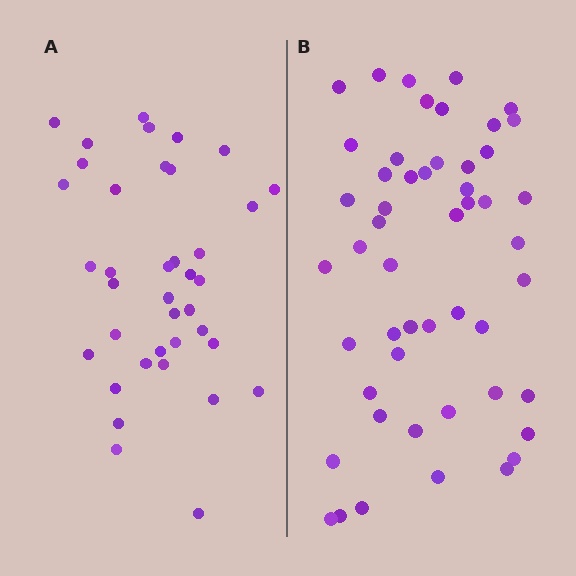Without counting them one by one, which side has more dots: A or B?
Region B (the right region) has more dots.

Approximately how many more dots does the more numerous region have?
Region B has approximately 15 more dots than region A.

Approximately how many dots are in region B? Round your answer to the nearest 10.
About 50 dots. (The exact count is 51, which rounds to 50.)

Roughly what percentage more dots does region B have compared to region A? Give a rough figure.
About 35% more.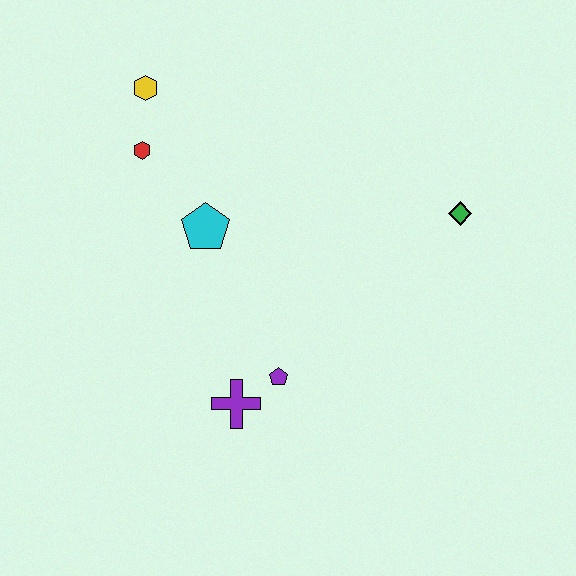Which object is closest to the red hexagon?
The yellow hexagon is closest to the red hexagon.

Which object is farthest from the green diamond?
The yellow hexagon is farthest from the green diamond.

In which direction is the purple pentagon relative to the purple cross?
The purple pentagon is to the right of the purple cross.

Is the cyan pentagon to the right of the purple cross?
No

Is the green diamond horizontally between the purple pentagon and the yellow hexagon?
No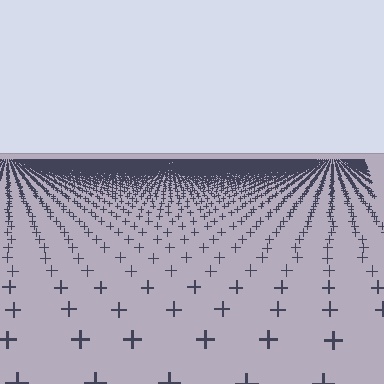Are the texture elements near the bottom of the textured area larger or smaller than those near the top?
Larger. Near the bottom, elements are closer to the viewer and appear at a bigger on-screen size.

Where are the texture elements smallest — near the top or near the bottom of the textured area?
Near the top.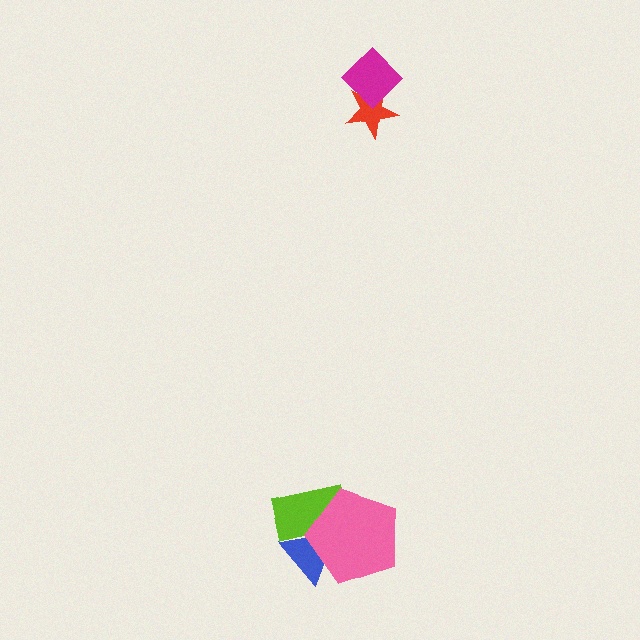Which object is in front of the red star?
The magenta diamond is in front of the red star.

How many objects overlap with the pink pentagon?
2 objects overlap with the pink pentagon.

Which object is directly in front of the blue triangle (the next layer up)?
The lime rectangle is directly in front of the blue triangle.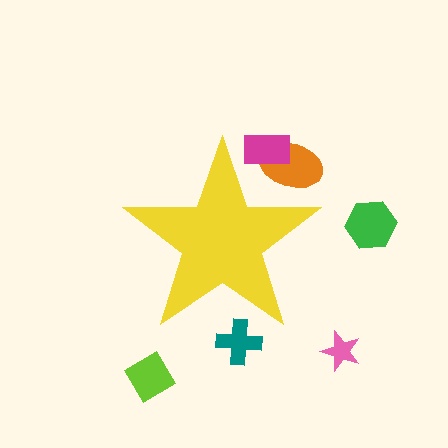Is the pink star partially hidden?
No, the pink star is fully visible.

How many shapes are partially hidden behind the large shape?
3 shapes are partially hidden.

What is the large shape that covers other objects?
A yellow star.